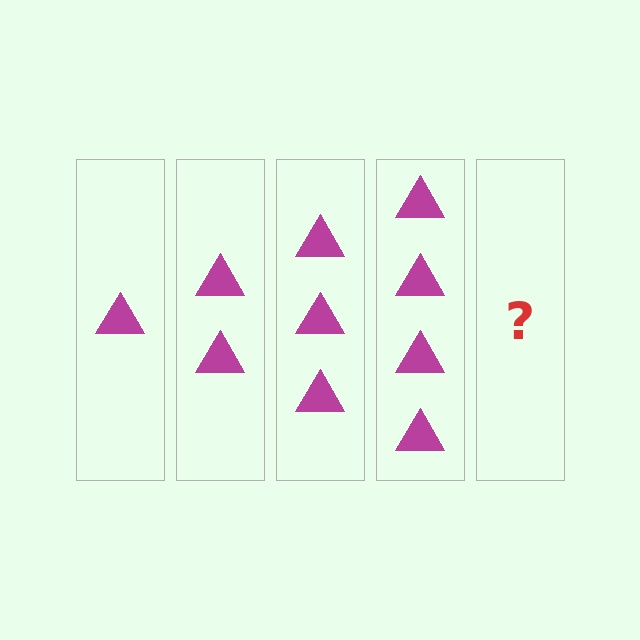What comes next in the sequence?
The next element should be 5 triangles.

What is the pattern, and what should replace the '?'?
The pattern is that each step adds one more triangle. The '?' should be 5 triangles.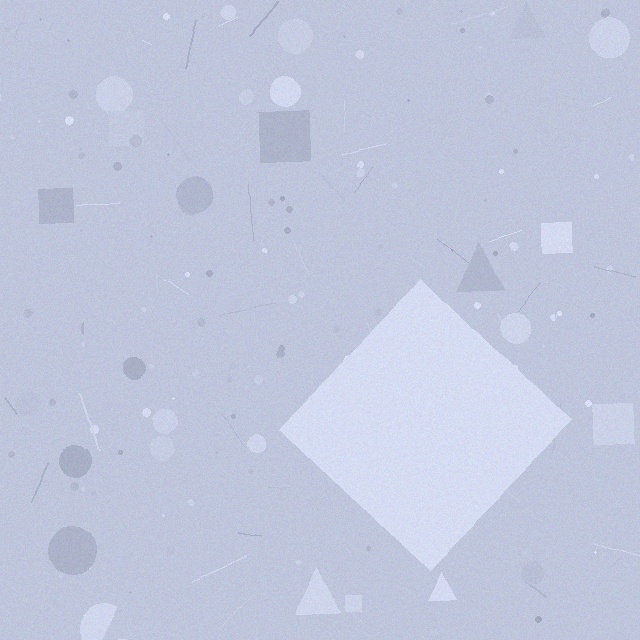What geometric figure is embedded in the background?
A diamond is embedded in the background.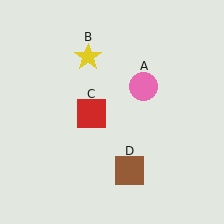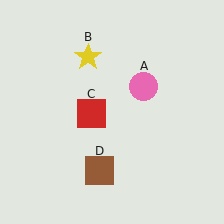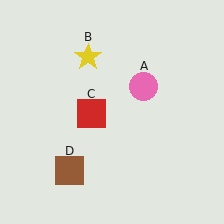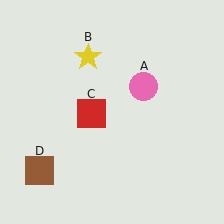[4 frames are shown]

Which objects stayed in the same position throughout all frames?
Pink circle (object A) and yellow star (object B) and red square (object C) remained stationary.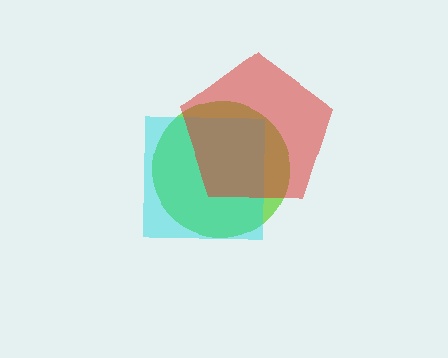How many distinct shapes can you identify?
There are 3 distinct shapes: a lime circle, a cyan square, a red pentagon.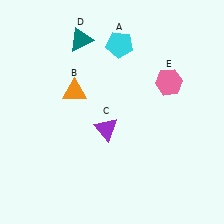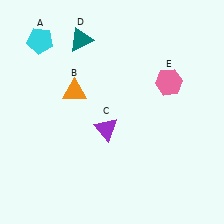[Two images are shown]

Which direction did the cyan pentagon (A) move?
The cyan pentagon (A) moved left.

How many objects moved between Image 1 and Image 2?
1 object moved between the two images.